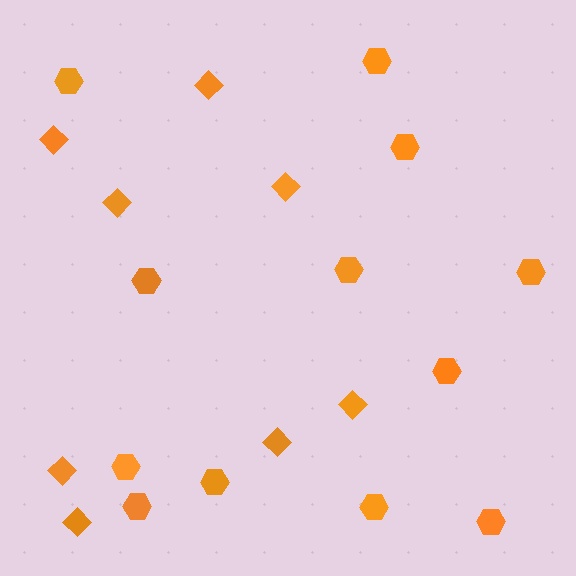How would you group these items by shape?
There are 2 groups: one group of hexagons (12) and one group of diamonds (8).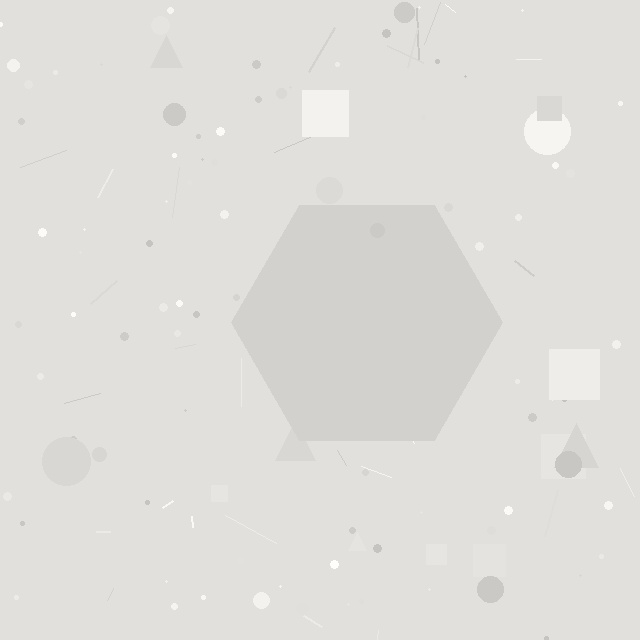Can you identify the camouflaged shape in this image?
The camouflaged shape is a hexagon.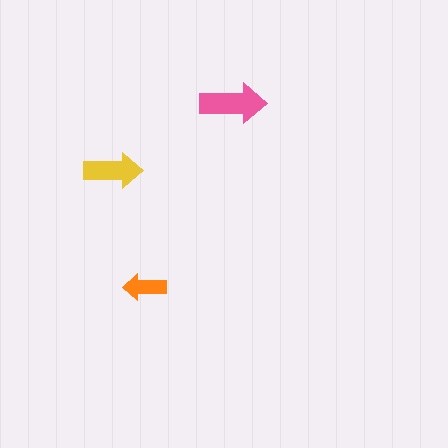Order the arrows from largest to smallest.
the pink one, the yellow one, the orange one.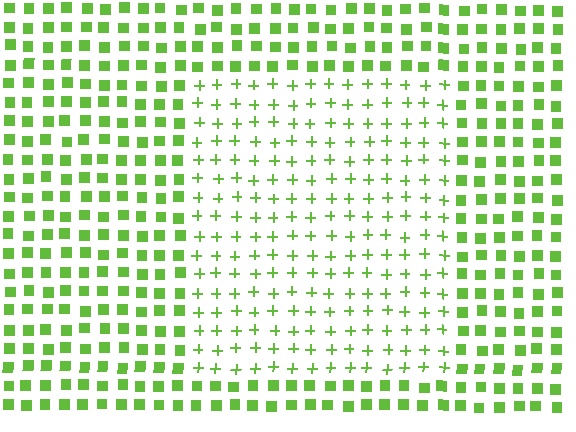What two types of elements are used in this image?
The image uses plus signs inside the rectangle region and squares outside it.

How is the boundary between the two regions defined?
The boundary is defined by a change in element shape: plus signs inside vs. squares outside. All elements share the same color and spacing.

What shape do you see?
I see a rectangle.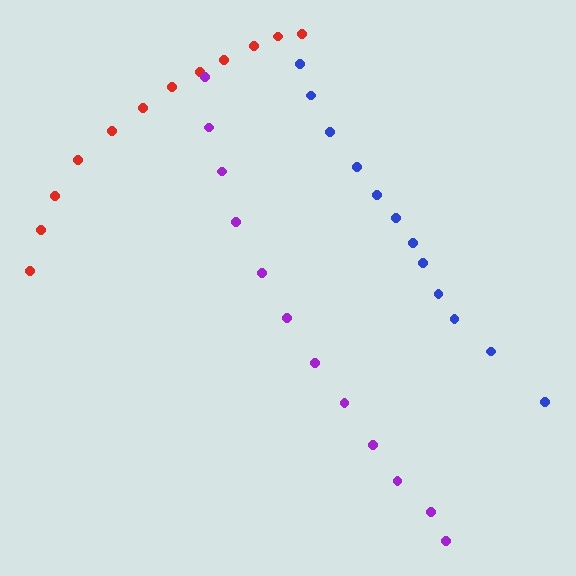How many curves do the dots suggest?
There are 3 distinct paths.